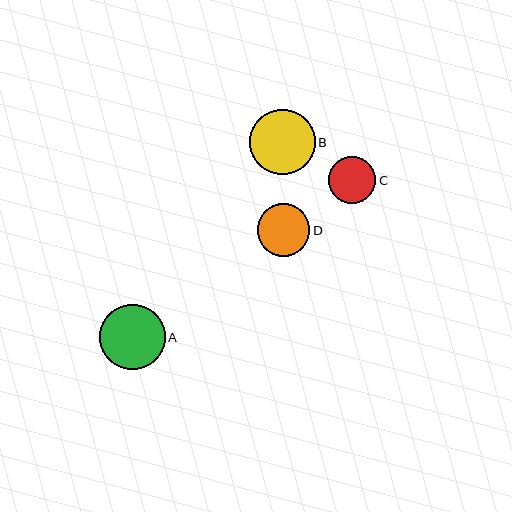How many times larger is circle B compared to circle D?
Circle B is approximately 1.2 times the size of circle D.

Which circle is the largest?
Circle B is the largest with a size of approximately 65 pixels.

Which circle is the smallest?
Circle C is the smallest with a size of approximately 47 pixels.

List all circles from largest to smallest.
From largest to smallest: B, A, D, C.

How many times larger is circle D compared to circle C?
Circle D is approximately 1.1 times the size of circle C.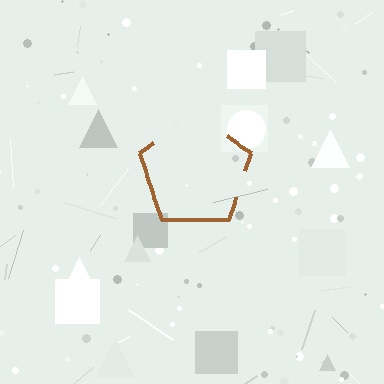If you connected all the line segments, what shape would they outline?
They would outline a pentagon.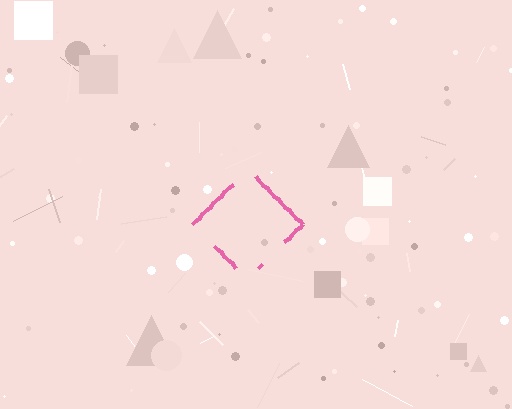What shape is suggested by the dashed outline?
The dashed outline suggests a diamond.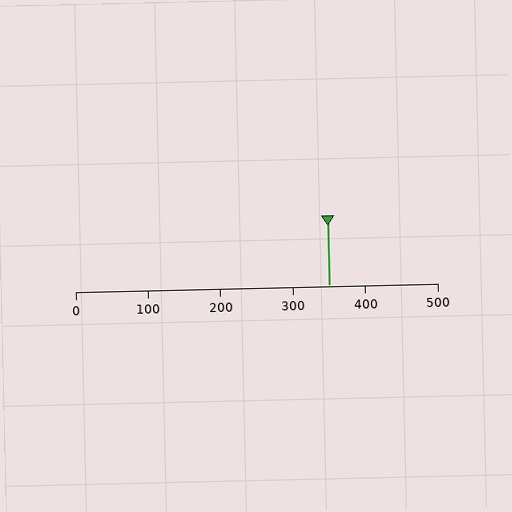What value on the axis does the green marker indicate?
The marker indicates approximately 350.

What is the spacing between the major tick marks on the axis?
The major ticks are spaced 100 apart.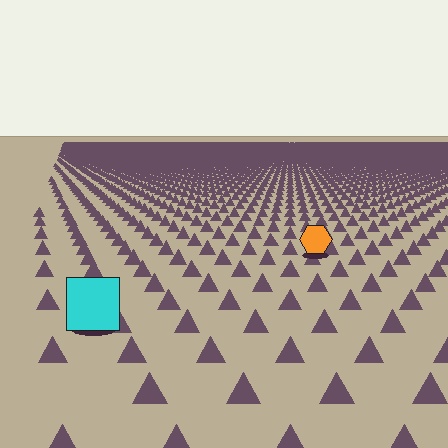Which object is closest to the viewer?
The cyan square is closest. The texture marks near it are larger and more spread out.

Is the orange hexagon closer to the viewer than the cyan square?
No. The cyan square is closer — you can tell from the texture gradient: the ground texture is coarser near it.